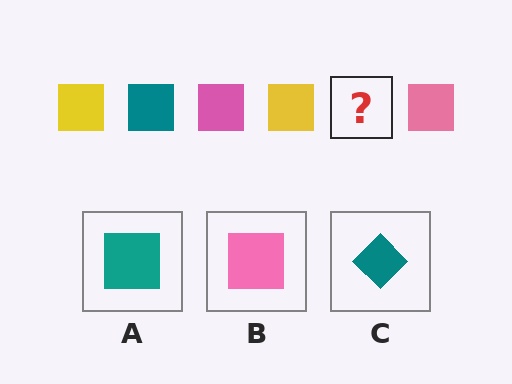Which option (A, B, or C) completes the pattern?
A.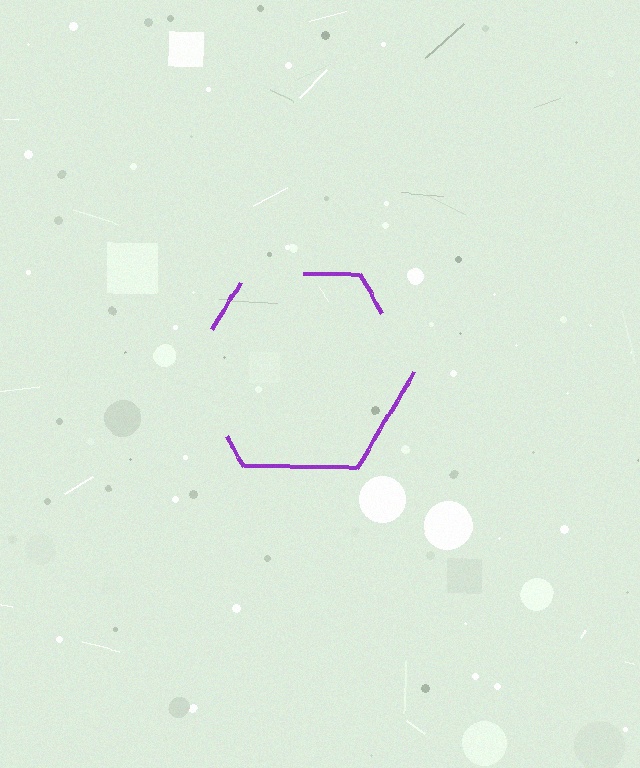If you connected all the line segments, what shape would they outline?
They would outline a hexagon.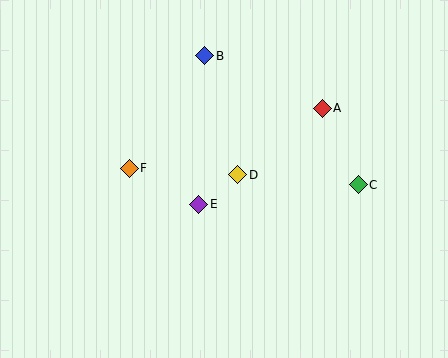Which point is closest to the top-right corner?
Point A is closest to the top-right corner.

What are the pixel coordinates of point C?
Point C is at (358, 185).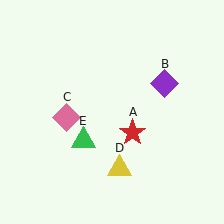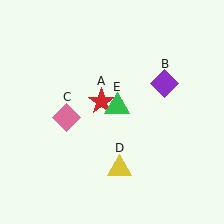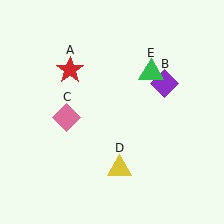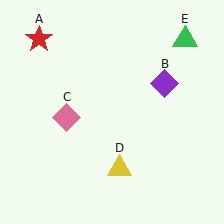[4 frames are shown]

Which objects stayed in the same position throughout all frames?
Purple diamond (object B) and pink diamond (object C) and yellow triangle (object D) remained stationary.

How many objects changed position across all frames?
2 objects changed position: red star (object A), green triangle (object E).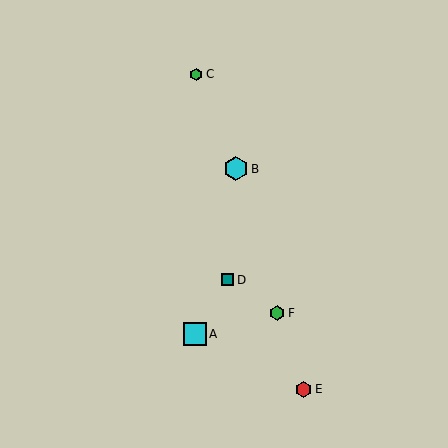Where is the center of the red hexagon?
The center of the red hexagon is at (303, 389).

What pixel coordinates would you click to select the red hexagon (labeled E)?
Click at (303, 389) to select the red hexagon E.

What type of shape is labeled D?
Shape D is a teal square.